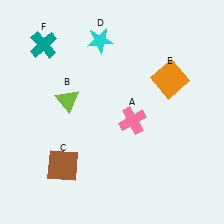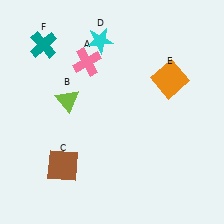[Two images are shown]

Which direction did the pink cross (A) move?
The pink cross (A) moved up.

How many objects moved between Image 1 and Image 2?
1 object moved between the two images.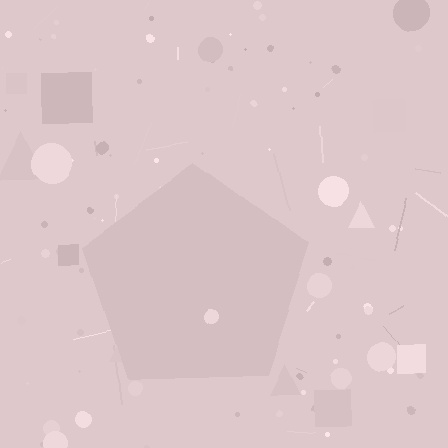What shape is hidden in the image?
A pentagon is hidden in the image.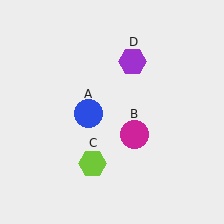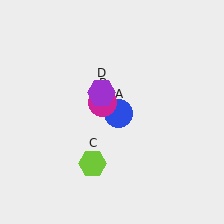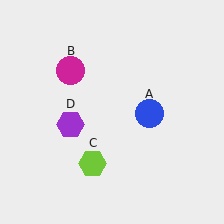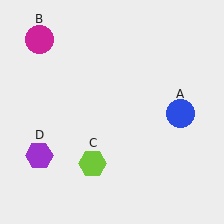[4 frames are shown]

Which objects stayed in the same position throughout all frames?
Lime hexagon (object C) remained stationary.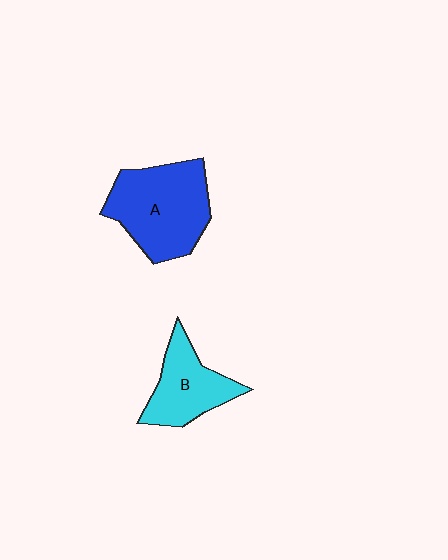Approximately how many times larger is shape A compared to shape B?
Approximately 1.5 times.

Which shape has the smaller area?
Shape B (cyan).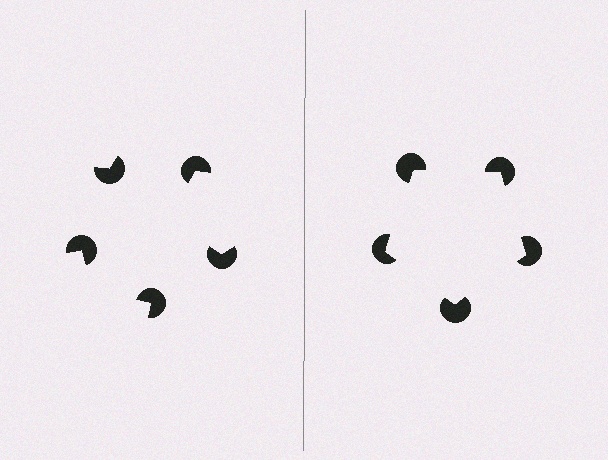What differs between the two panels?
The pac-man discs are positioned identically on both sides; only the wedge orientations differ. On the right they align to a pentagon; on the left they are misaligned.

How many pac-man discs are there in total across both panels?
10 — 5 on each side.